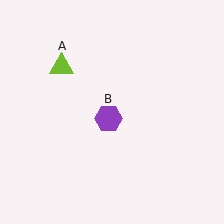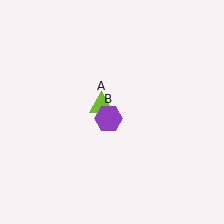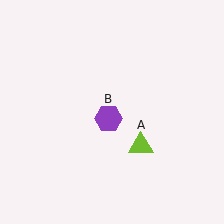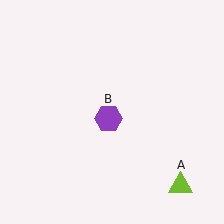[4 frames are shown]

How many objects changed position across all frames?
1 object changed position: lime triangle (object A).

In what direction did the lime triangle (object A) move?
The lime triangle (object A) moved down and to the right.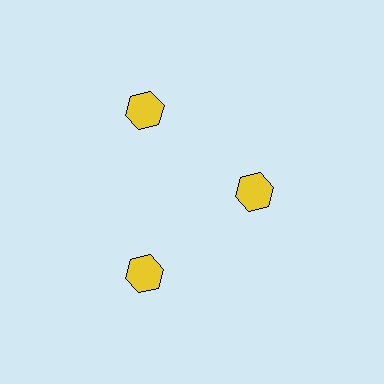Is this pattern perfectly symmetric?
No. The 3 yellow hexagons are arranged in a ring, but one element near the 3 o'clock position is pulled inward toward the center, breaking the 3-fold rotational symmetry.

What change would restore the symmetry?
The symmetry would be restored by moving it outward, back onto the ring so that all 3 hexagons sit at equal angles and equal distance from the center.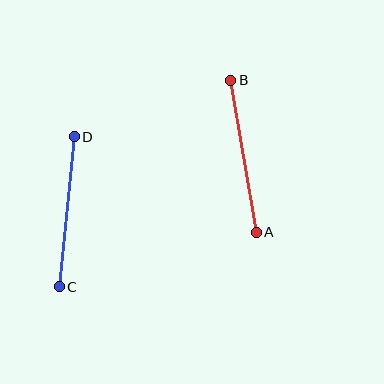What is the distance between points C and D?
The distance is approximately 150 pixels.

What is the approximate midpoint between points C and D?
The midpoint is at approximately (67, 212) pixels.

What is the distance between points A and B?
The distance is approximately 154 pixels.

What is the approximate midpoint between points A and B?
The midpoint is at approximately (244, 156) pixels.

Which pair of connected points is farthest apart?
Points A and B are farthest apart.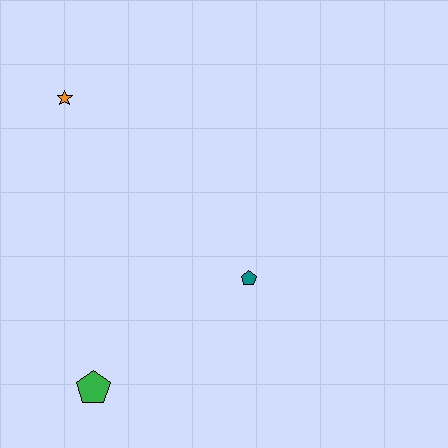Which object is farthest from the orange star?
The green pentagon is farthest from the orange star.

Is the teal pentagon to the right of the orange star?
Yes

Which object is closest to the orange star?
The teal pentagon is closest to the orange star.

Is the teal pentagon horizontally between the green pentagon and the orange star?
No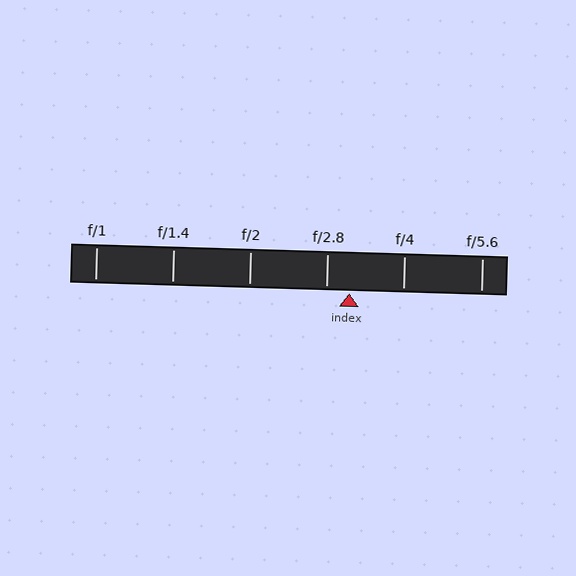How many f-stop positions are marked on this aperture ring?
There are 6 f-stop positions marked.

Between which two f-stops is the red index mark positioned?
The index mark is between f/2.8 and f/4.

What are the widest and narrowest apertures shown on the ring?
The widest aperture shown is f/1 and the narrowest is f/5.6.